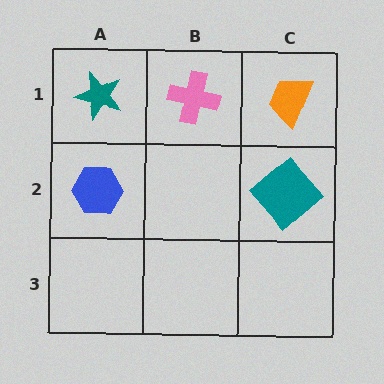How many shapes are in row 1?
3 shapes.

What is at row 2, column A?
A blue hexagon.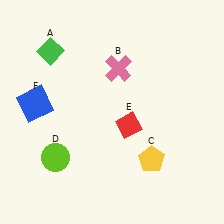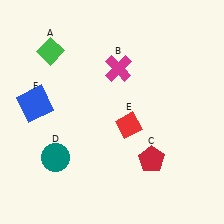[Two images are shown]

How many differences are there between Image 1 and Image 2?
There are 3 differences between the two images.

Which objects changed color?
B changed from pink to magenta. C changed from yellow to red. D changed from lime to teal.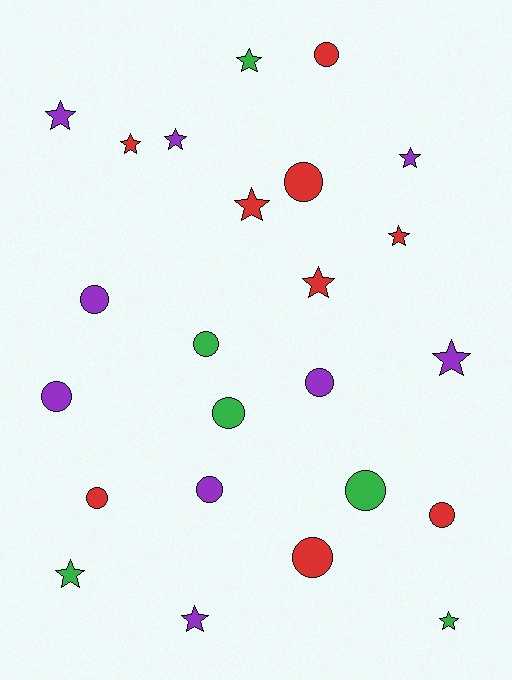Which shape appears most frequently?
Circle, with 12 objects.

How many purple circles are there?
There are 4 purple circles.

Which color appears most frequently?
Purple, with 9 objects.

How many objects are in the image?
There are 24 objects.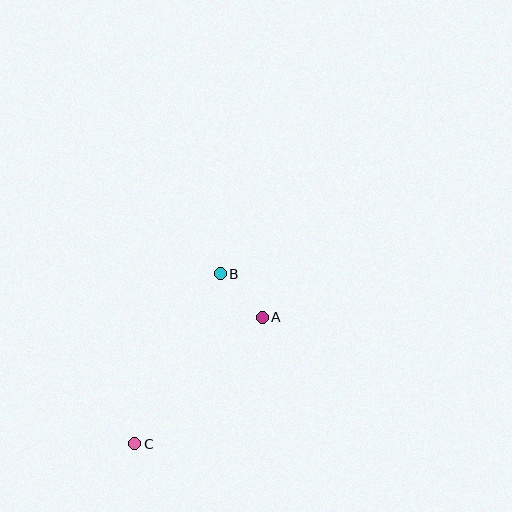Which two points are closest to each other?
Points A and B are closest to each other.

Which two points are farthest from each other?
Points B and C are farthest from each other.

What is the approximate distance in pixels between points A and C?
The distance between A and C is approximately 180 pixels.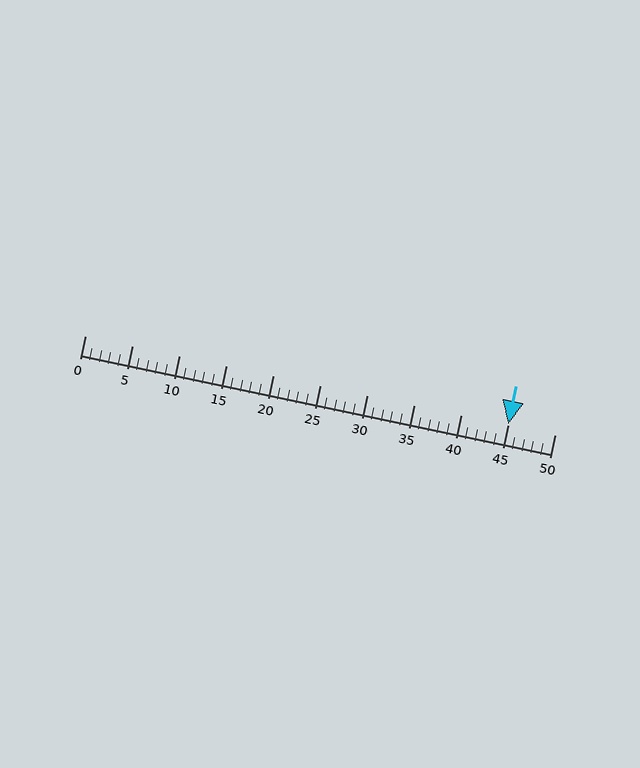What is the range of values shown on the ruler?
The ruler shows values from 0 to 50.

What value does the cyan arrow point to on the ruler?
The cyan arrow points to approximately 45.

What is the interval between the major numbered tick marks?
The major tick marks are spaced 5 units apart.